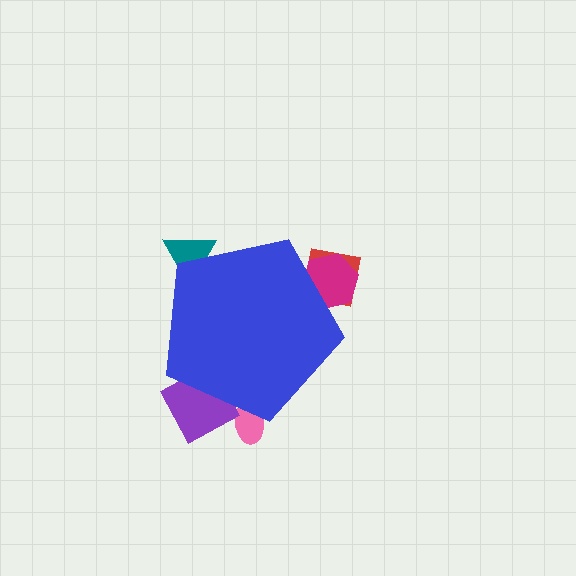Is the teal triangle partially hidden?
Yes, the teal triangle is partially hidden behind the blue pentagon.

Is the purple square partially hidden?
Yes, the purple square is partially hidden behind the blue pentagon.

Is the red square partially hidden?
Yes, the red square is partially hidden behind the blue pentagon.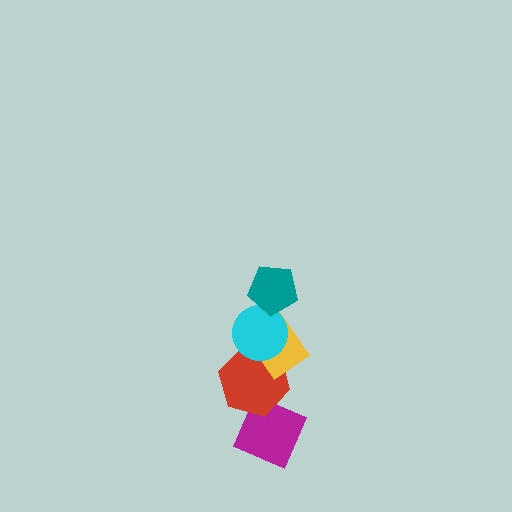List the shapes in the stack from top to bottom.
From top to bottom: the teal pentagon, the cyan circle, the yellow rectangle, the red hexagon, the magenta diamond.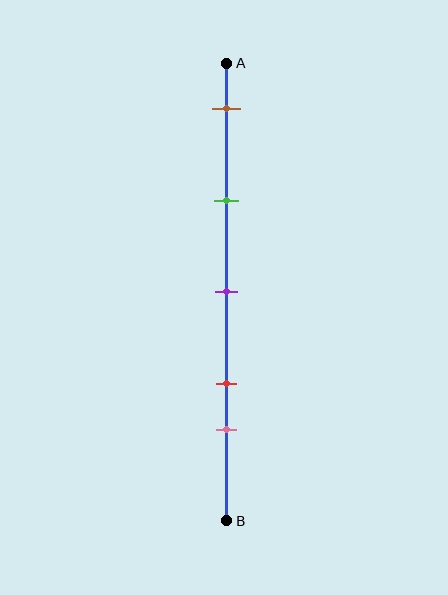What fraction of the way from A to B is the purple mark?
The purple mark is approximately 50% (0.5) of the way from A to B.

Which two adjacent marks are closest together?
The red and pink marks are the closest adjacent pair.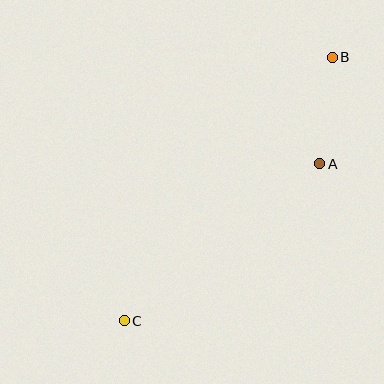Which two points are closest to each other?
Points A and B are closest to each other.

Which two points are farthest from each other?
Points B and C are farthest from each other.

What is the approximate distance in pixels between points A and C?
The distance between A and C is approximately 251 pixels.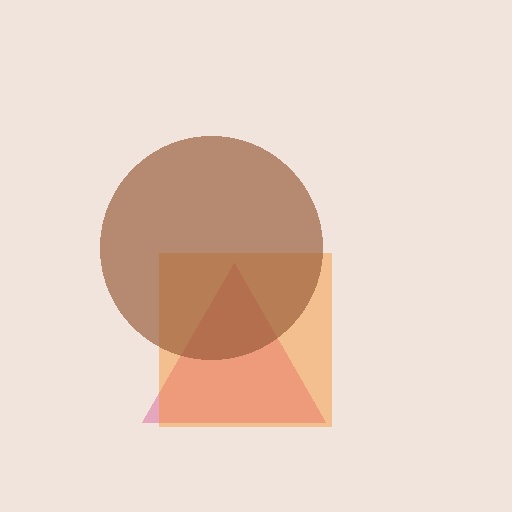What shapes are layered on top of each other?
The layered shapes are: a pink triangle, an orange square, a brown circle.